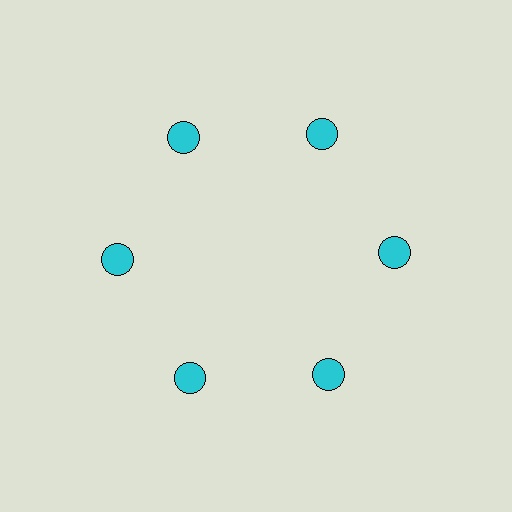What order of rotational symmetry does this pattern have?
This pattern has 6-fold rotational symmetry.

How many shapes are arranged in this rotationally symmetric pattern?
There are 6 shapes, arranged in 6 groups of 1.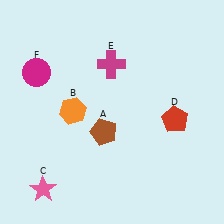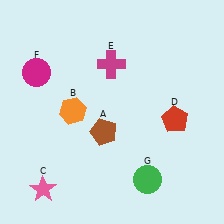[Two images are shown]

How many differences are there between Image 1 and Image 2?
There is 1 difference between the two images.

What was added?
A green circle (G) was added in Image 2.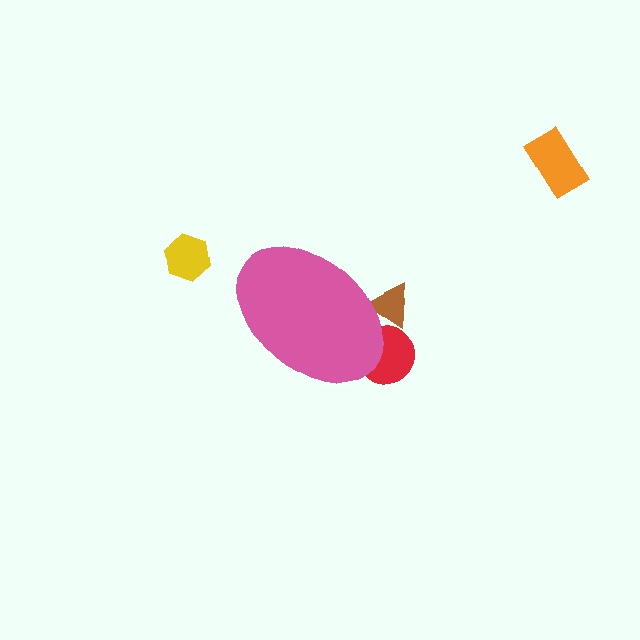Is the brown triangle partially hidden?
Yes, the brown triangle is partially hidden behind the pink ellipse.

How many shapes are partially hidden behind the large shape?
2 shapes are partially hidden.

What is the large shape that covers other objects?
A pink ellipse.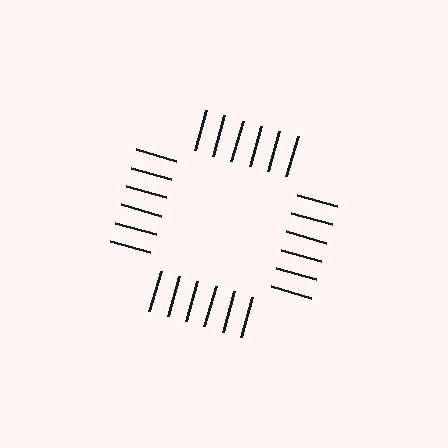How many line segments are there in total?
24 — 6 along each of the 4 edges.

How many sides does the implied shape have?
4 sides — the line-ends trace a square.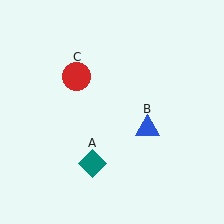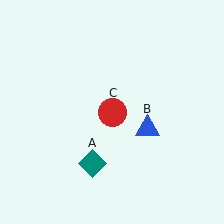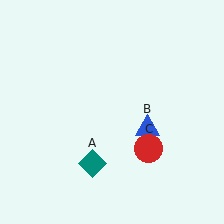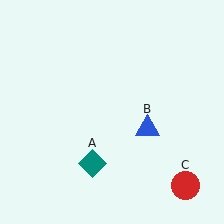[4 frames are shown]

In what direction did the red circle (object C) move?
The red circle (object C) moved down and to the right.